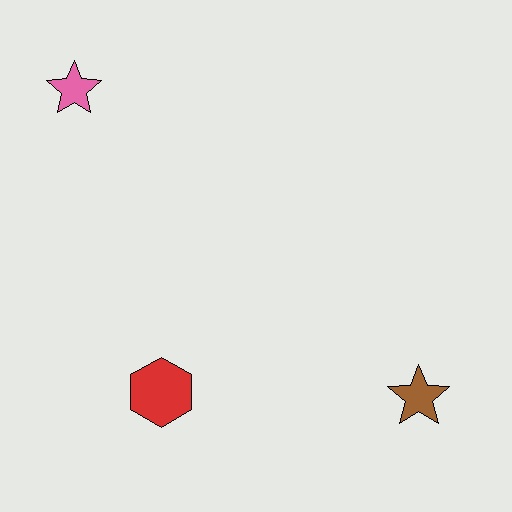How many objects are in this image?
There are 3 objects.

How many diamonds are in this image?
There are no diamonds.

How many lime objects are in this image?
There are no lime objects.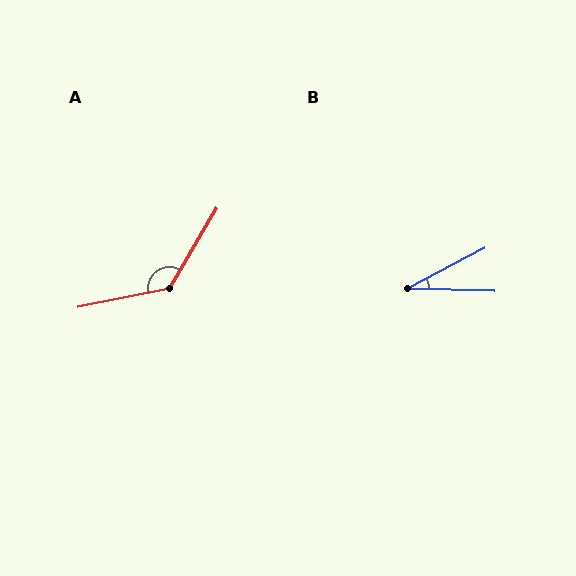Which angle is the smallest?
B, at approximately 29 degrees.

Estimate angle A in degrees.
Approximately 131 degrees.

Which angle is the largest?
A, at approximately 131 degrees.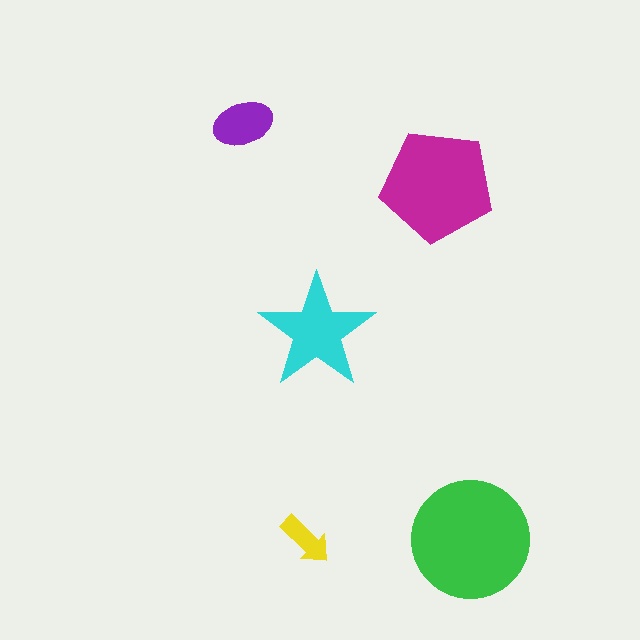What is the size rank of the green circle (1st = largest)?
1st.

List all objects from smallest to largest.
The yellow arrow, the purple ellipse, the cyan star, the magenta pentagon, the green circle.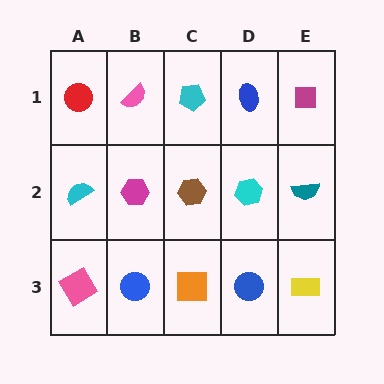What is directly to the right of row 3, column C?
A blue circle.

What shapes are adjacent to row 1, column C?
A brown hexagon (row 2, column C), a pink semicircle (row 1, column B), a blue ellipse (row 1, column D).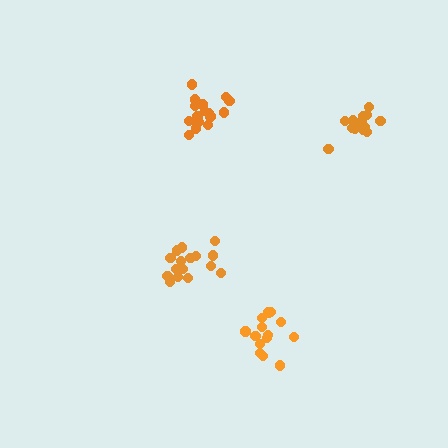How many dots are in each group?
Group 1: 14 dots, Group 2: 19 dots, Group 3: 14 dots, Group 4: 16 dots (63 total).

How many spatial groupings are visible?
There are 4 spatial groupings.